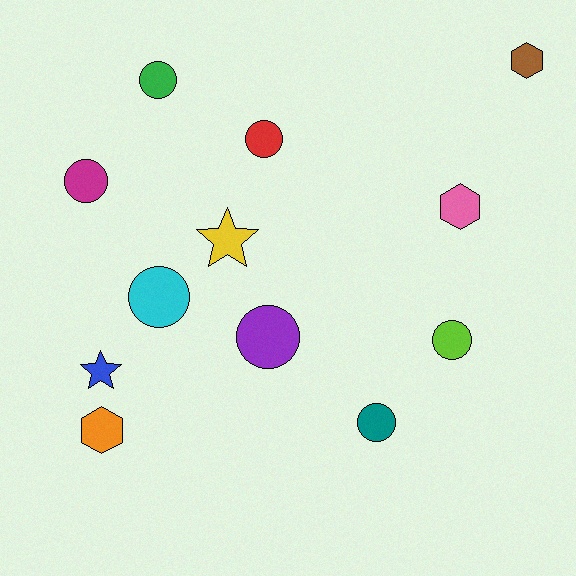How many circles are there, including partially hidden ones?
There are 7 circles.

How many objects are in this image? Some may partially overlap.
There are 12 objects.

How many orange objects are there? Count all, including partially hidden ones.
There is 1 orange object.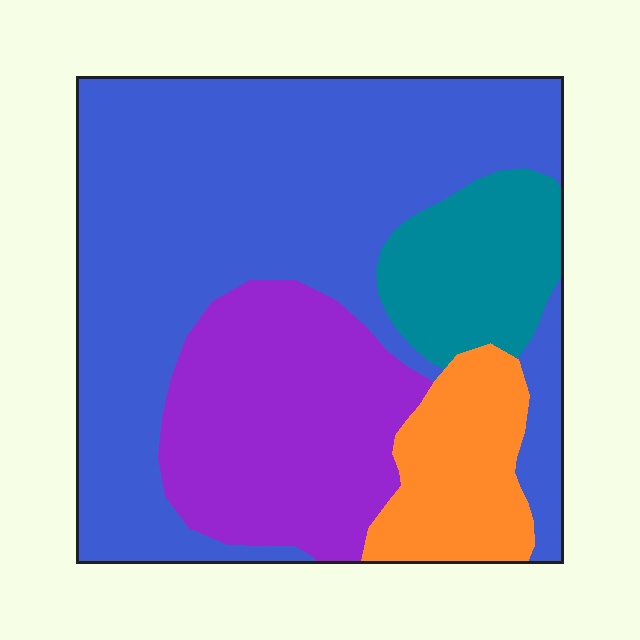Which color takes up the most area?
Blue, at roughly 55%.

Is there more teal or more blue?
Blue.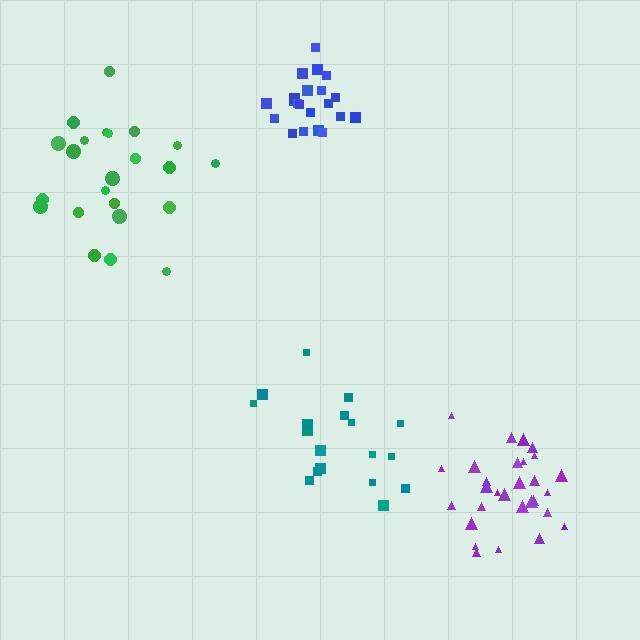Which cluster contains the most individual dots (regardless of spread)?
Purple (29).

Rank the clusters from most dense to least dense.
blue, purple, green, teal.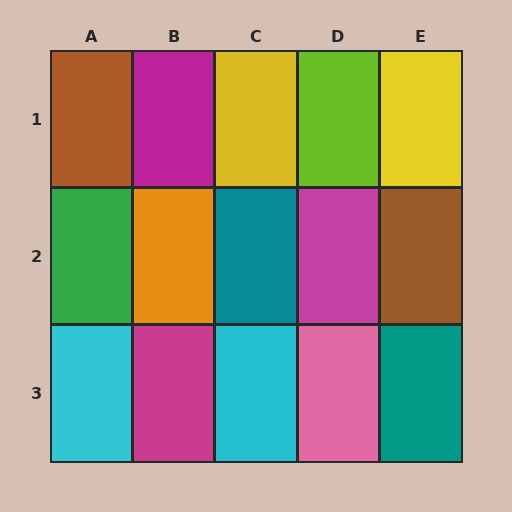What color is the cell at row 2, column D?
Magenta.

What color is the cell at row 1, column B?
Magenta.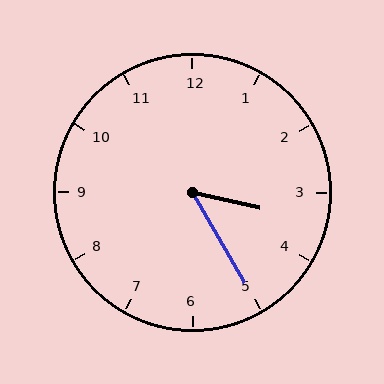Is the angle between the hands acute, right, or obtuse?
It is acute.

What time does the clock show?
3:25.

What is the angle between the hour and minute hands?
Approximately 48 degrees.